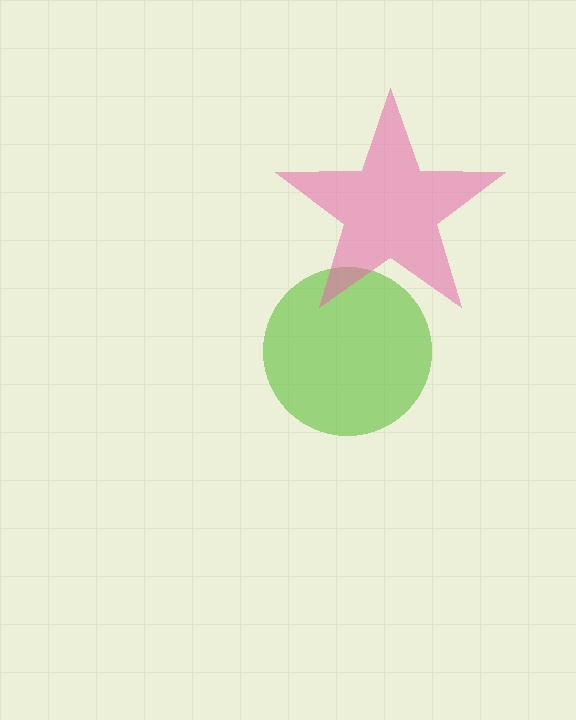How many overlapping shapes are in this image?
There are 2 overlapping shapes in the image.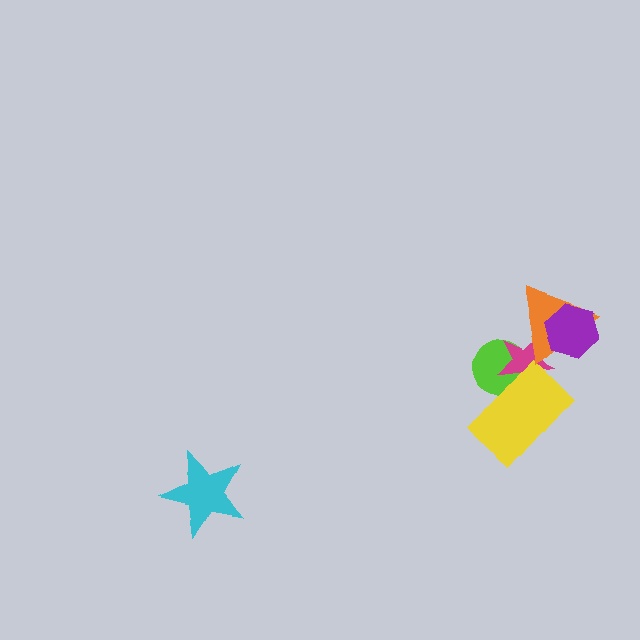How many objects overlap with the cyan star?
0 objects overlap with the cyan star.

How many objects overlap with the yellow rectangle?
2 objects overlap with the yellow rectangle.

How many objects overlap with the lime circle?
2 objects overlap with the lime circle.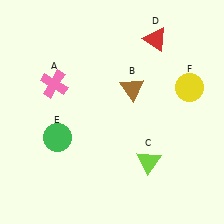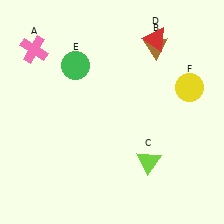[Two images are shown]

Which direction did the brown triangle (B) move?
The brown triangle (B) moved up.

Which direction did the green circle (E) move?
The green circle (E) moved up.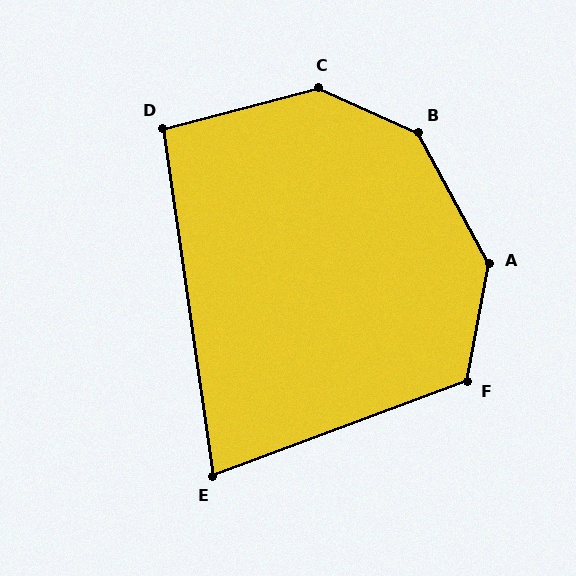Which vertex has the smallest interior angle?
E, at approximately 78 degrees.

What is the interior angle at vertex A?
Approximately 141 degrees (obtuse).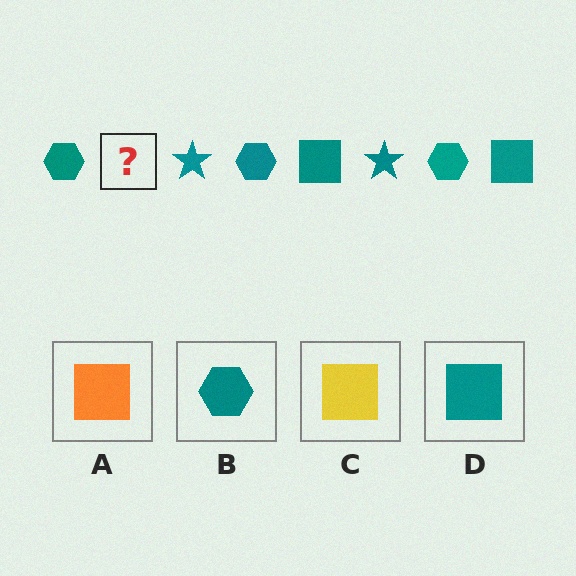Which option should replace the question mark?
Option D.